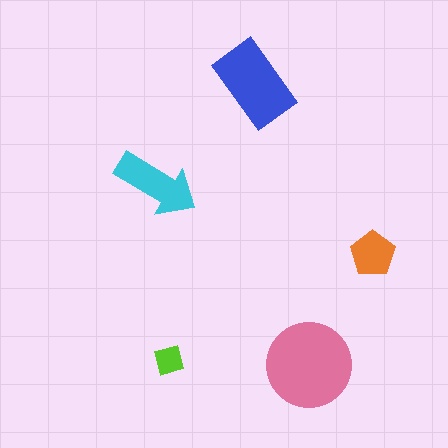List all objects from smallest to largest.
The lime diamond, the orange pentagon, the cyan arrow, the blue rectangle, the pink circle.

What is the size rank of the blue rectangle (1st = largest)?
2nd.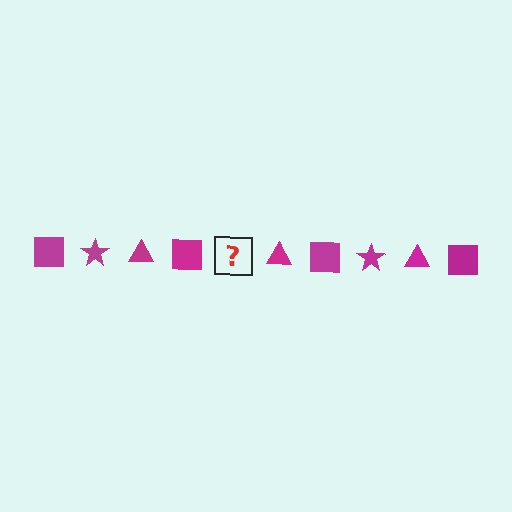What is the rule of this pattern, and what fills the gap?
The rule is that the pattern cycles through square, star, triangle shapes in magenta. The gap should be filled with a magenta star.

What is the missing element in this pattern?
The missing element is a magenta star.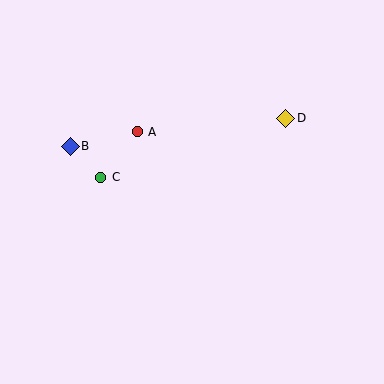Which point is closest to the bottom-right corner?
Point D is closest to the bottom-right corner.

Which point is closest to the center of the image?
Point A at (137, 132) is closest to the center.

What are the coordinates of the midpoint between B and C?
The midpoint between B and C is at (85, 162).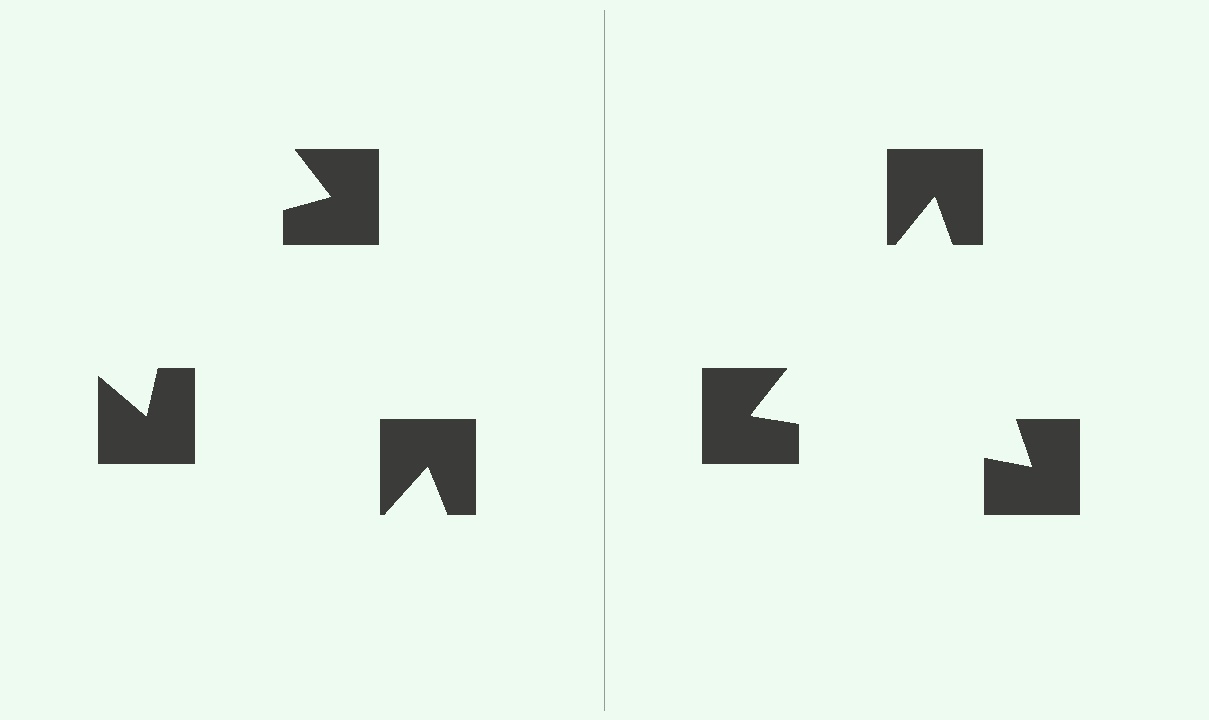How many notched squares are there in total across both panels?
6 — 3 on each side.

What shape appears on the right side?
An illusory triangle.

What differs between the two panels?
The notched squares are positioned identically on both sides; only the wedge orientations differ. On the right they align to a triangle; on the left they are misaligned.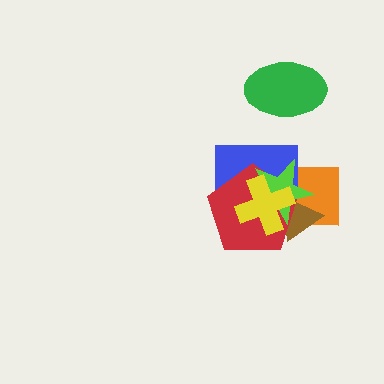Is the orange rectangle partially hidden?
Yes, it is partially covered by another shape.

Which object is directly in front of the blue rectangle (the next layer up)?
The red pentagon is directly in front of the blue rectangle.